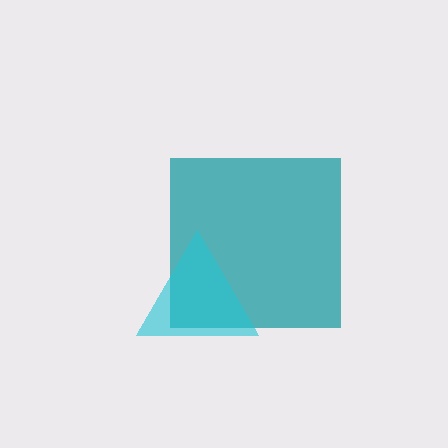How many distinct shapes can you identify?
There are 2 distinct shapes: a teal square, a cyan triangle.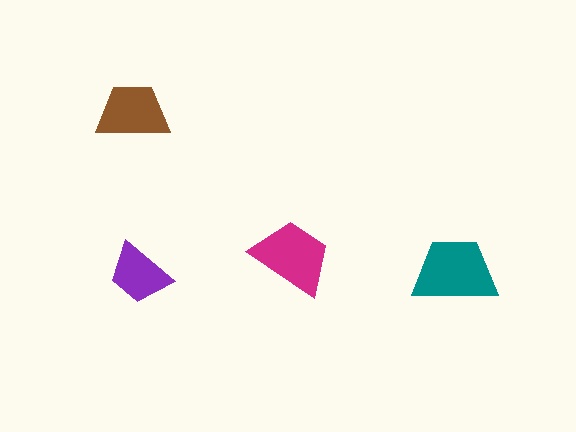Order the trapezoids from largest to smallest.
the teal one, the magenta one, the brown one, the purple one.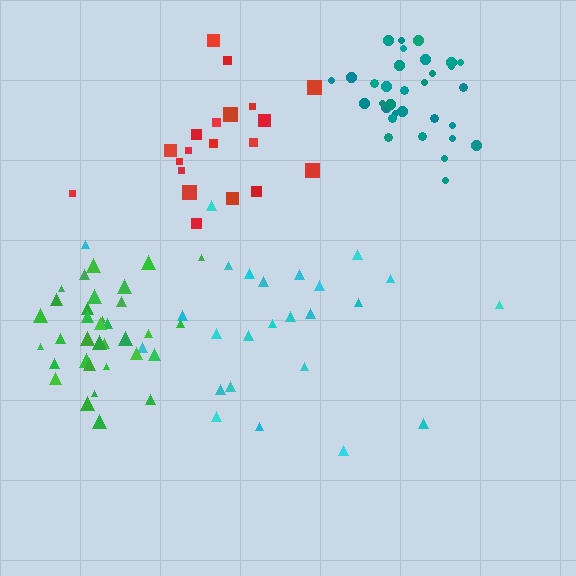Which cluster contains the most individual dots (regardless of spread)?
Green (34).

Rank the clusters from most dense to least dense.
green, teal, red, cyan.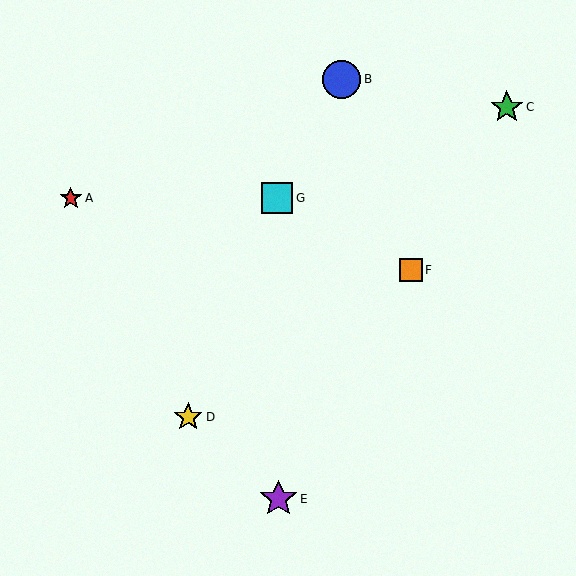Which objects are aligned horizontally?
Objects A, G are aligned horizontally.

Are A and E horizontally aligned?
No, A is at y≈198 and E is at y≈499.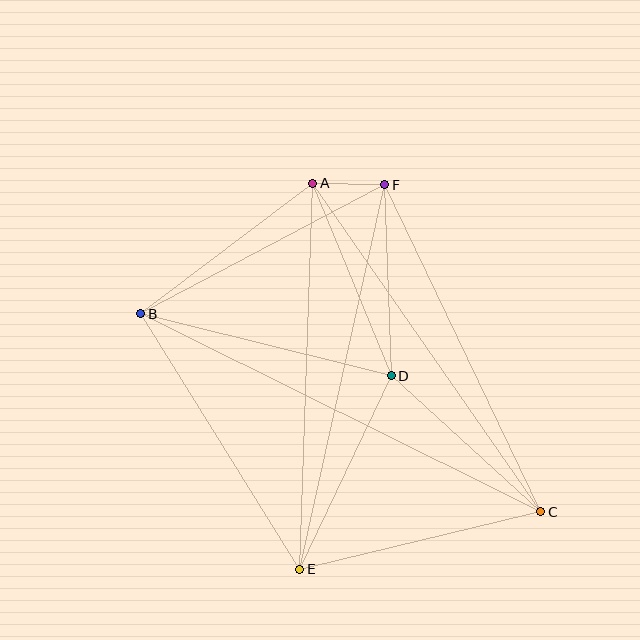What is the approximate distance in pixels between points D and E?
The distance between D and E is approximately 214 pixels.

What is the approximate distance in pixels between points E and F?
The distance between E and F is approximately 393 pixels.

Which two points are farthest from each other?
Points B and C are farthest from each other.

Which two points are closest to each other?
Points A and F are closest to each other.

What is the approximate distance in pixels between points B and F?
The distance between B and F is approximately 276 pixels.